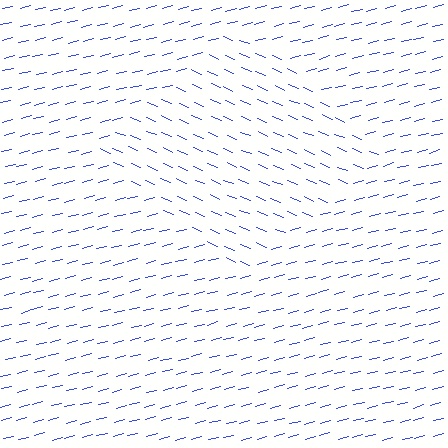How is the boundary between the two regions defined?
The boundary is defined purely by a change in line orientation (approximately 38 degrees difference). All lines are the same color and thickness.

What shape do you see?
I see a diamond.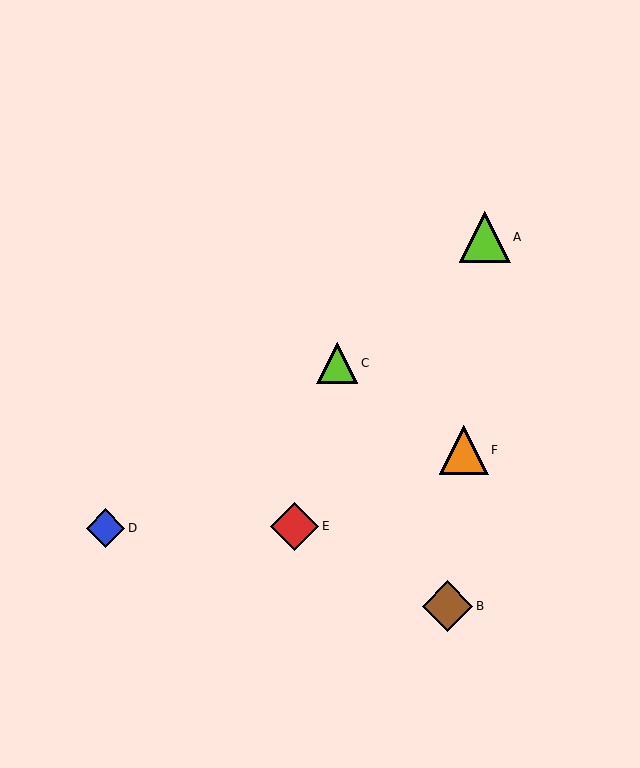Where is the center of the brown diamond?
The center of the brown diamond is at (448, 606).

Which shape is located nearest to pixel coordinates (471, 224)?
The lime triangle (labeled A) at (485, 237) is nearest to that location.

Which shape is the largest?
The lime triangle (labeled A) is the largest.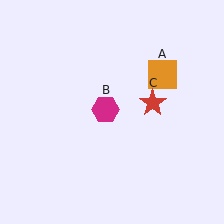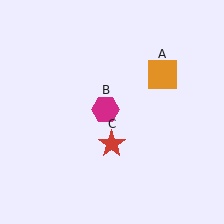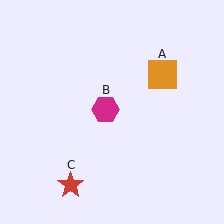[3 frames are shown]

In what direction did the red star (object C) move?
The red star (object C) moved down and to the left.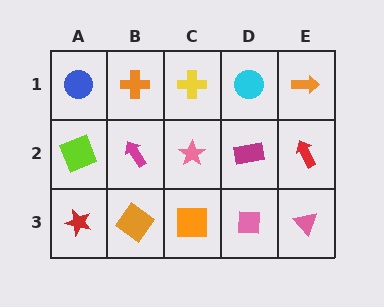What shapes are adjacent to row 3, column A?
A lime square (row 2, column A), an orange diamond (row 3, column B).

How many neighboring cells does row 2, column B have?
4.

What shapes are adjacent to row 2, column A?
A blue circle (row 1, column A), a red star (row 3, column A), a magenta arrow (row 2, column B).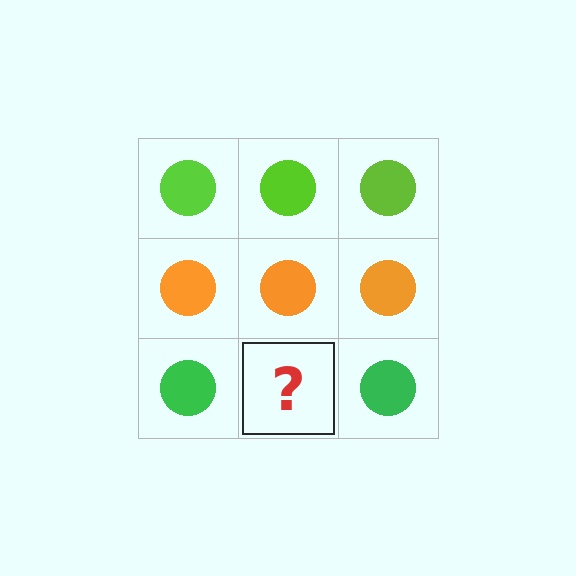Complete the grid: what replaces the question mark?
The question mark should be replaced with a green circle.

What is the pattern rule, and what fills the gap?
The rule is that each row has a consistent color. The gap should be filled with a green circle.